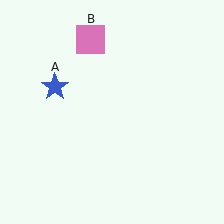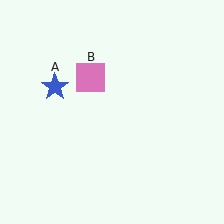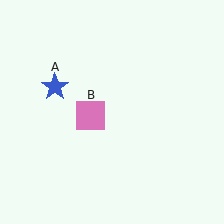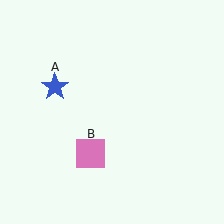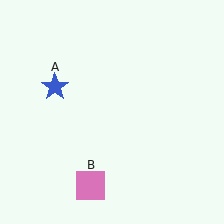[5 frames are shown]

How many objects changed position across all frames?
1 object changed position: pink square (object B).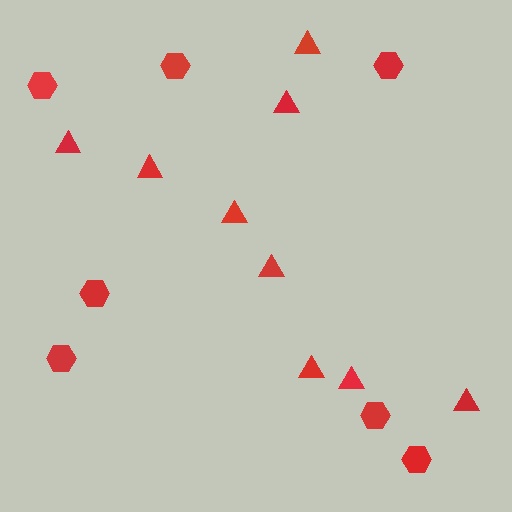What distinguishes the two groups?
There are 2 groups: one group of triangles (9) and one group of hexagons (7).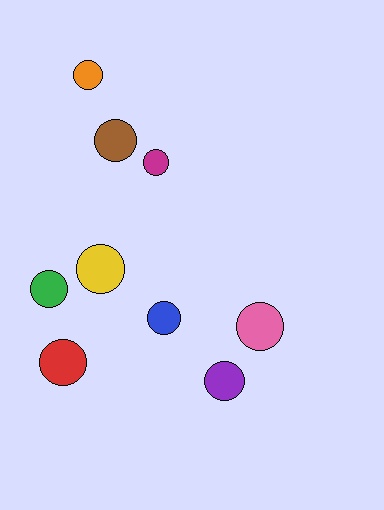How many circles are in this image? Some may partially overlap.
There are 9 circles.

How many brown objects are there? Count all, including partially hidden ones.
There is 1 brown object.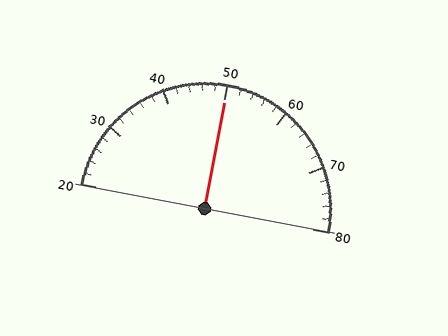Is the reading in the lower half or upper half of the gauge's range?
The reading is in the upper half of the range (20 to 80).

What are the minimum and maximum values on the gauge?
The gauge ranges from 20 to 80.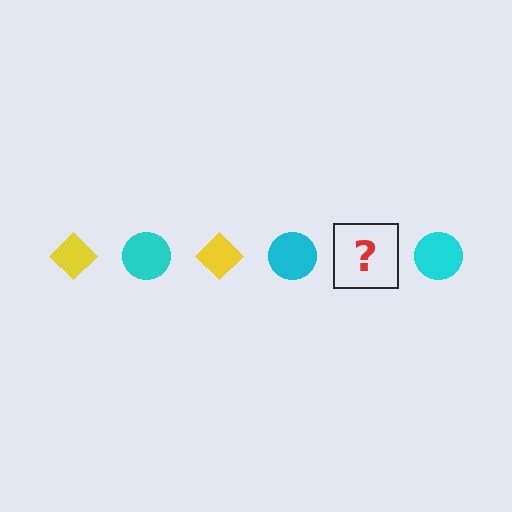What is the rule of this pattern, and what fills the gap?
The rule is that the pattern alternates between yellow diamond and cyan circle. The gap should be filled with a yellow diamond.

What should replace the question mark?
The question mark should be replaced with a yellow diamond.